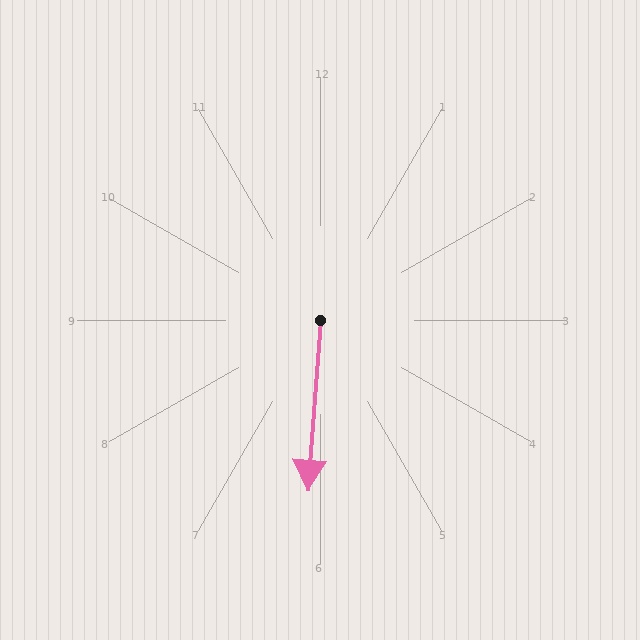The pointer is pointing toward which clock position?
Roughly 6 o'clock.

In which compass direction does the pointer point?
South.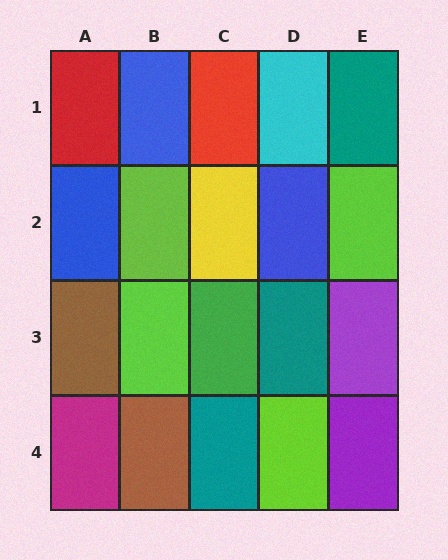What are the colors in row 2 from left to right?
Blue, lime, yellow, blue, lime.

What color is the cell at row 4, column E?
Purple.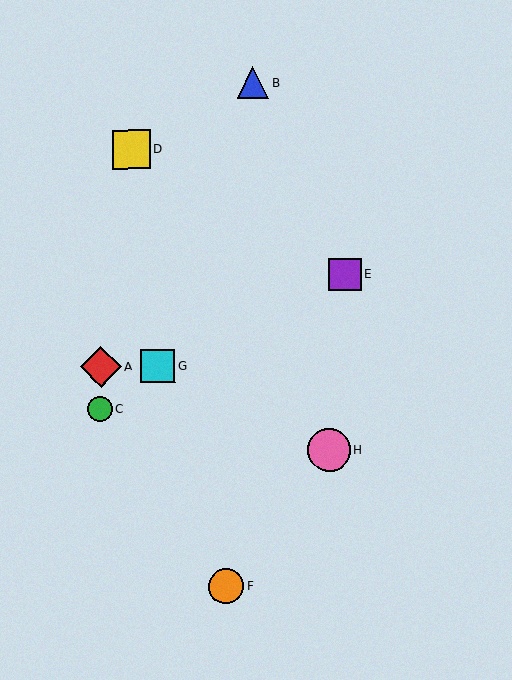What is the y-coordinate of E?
Object E is at y≈274.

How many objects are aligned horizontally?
2 objects (A, G) are aligned horizontally.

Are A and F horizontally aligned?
No, A is at y≈367 and F is at y≈587.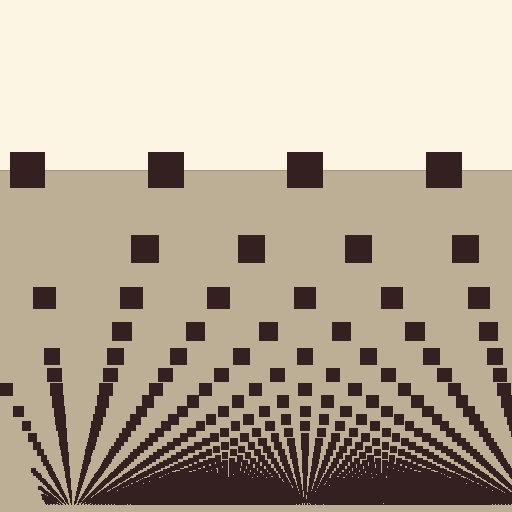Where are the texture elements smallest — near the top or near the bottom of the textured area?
Near the bottom.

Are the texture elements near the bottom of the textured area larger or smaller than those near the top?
Smaller. The gradient is inverted — elements near the bottom are smaller and denser.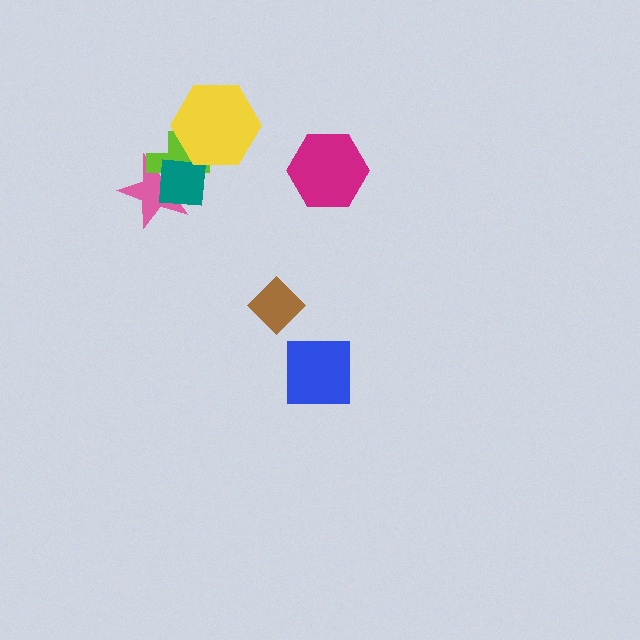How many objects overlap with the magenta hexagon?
0 objects overlap with the magenta hexagon.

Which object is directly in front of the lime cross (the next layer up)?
The teal square is directly in front of the lime cross.